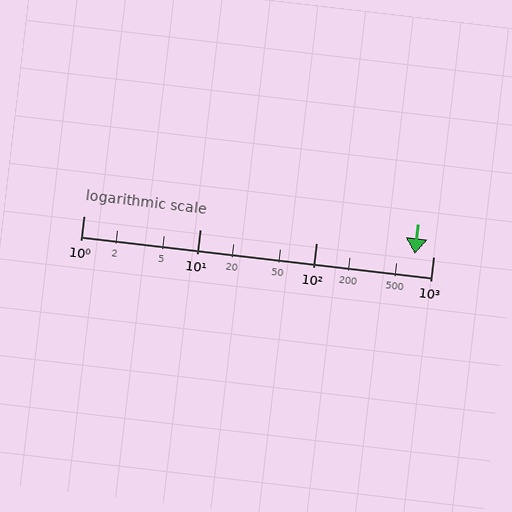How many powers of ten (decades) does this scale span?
The scale spans 3 decades, from 1 to 1000.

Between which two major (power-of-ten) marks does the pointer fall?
The pointer is between 100 and 1000.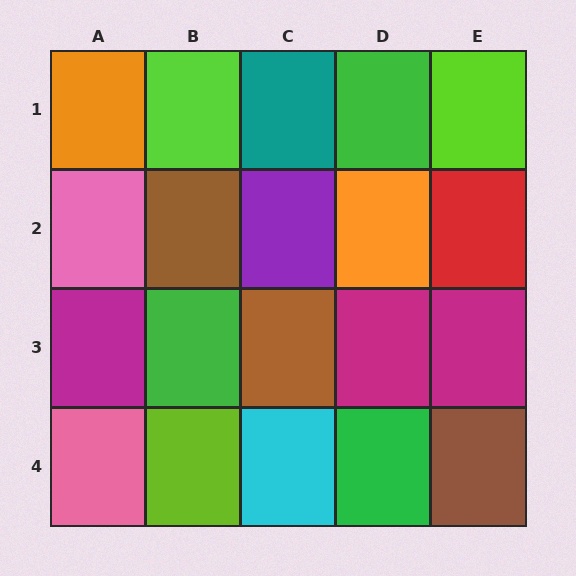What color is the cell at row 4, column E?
Brown.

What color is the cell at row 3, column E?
Magenta.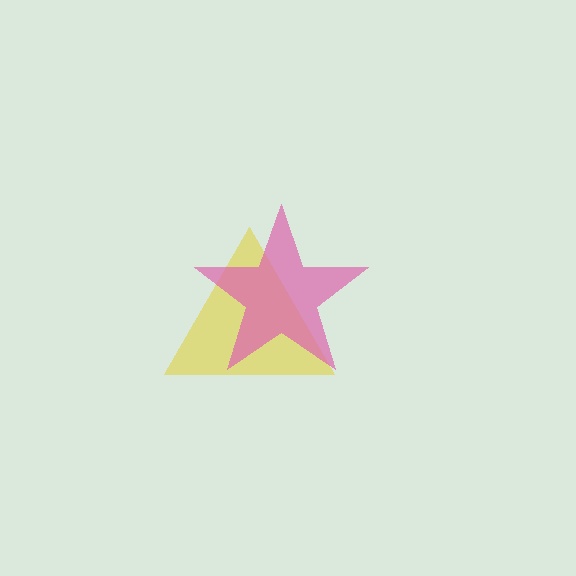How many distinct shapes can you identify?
There are 2 distinct shapes: a yellow triangle, a pink star.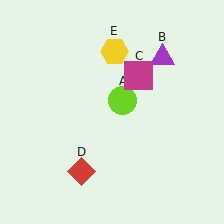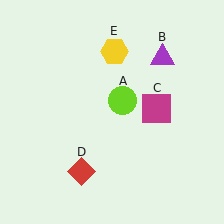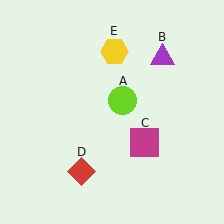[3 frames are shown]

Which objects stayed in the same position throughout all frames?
Lime circle (object A) and purple triangle (object B) and red diamond (object D) and yellow hexagon (object E) remained stationary.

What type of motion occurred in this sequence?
The magenta square (object C) rotated clockwise around the center of the scene.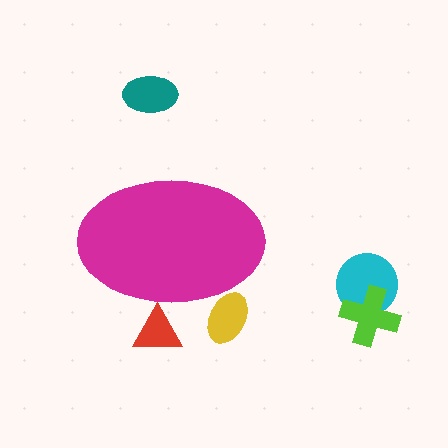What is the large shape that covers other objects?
A magenta ellipse.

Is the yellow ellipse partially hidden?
Yes, the yellow ellipse is partially hidden behind the magenta ellipse.